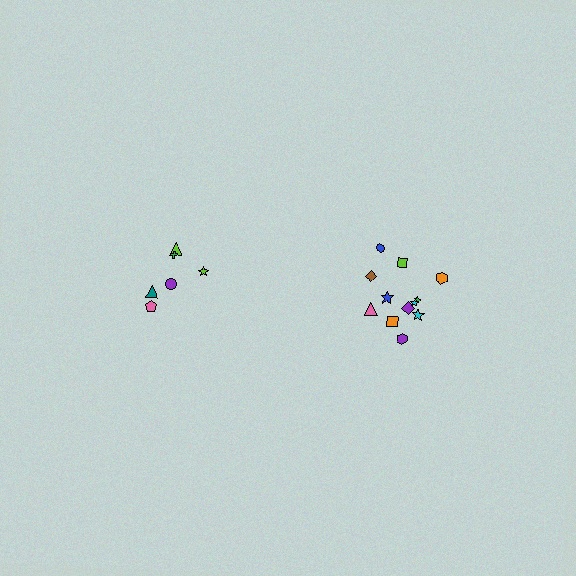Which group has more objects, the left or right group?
The right group.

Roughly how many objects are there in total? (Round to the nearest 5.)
Roughly 20 objects in total.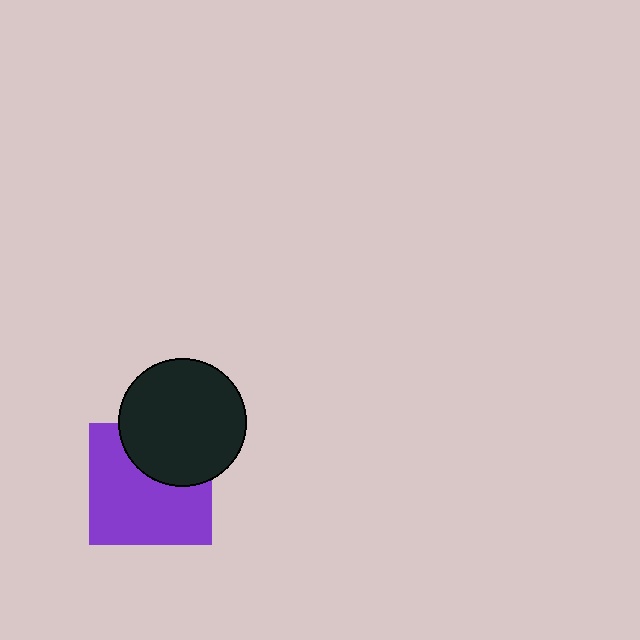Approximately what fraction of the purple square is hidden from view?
Roughly 33% of the purple square is hidden behind the black circle.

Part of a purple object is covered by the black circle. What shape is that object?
It is a square.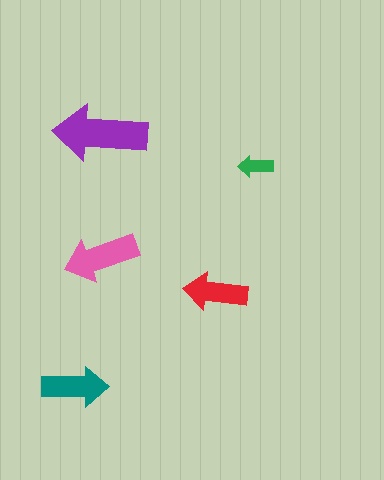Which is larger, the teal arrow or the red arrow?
The teal one.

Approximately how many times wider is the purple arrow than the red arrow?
About 1.5 times wider.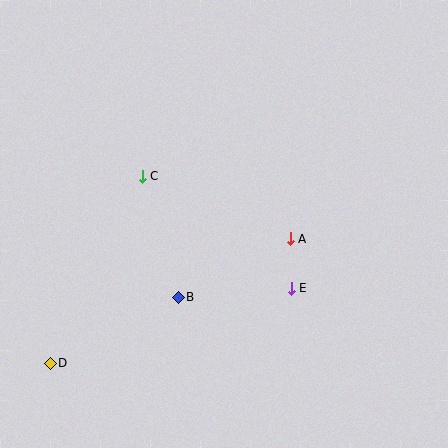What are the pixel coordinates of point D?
Point D is at (50, 363).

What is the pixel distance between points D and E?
The distance between D and E is 252 pixels.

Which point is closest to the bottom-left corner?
Point D is closest to the bottom-left corner.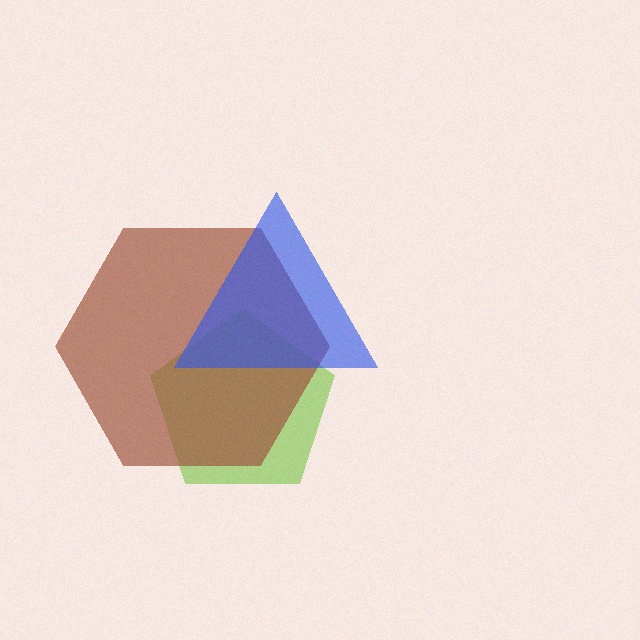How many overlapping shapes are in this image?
There are 3 overlapping shapes in the image.